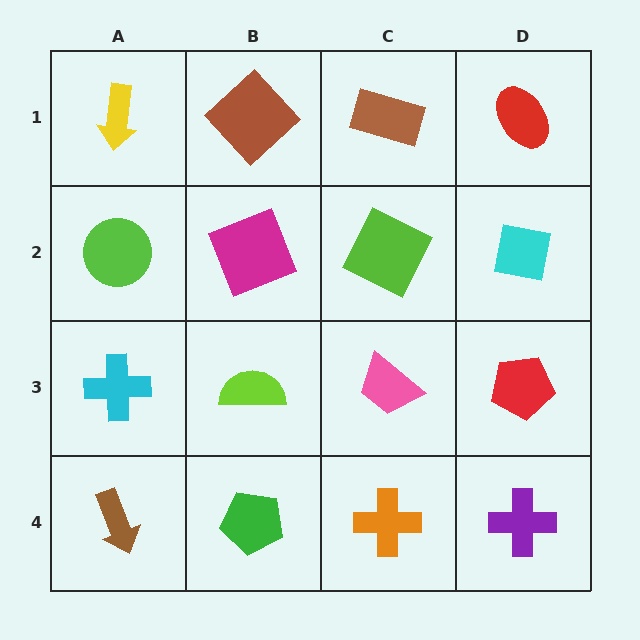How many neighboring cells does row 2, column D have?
3.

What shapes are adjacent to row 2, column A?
A yellow arrow (row 1, column A), a cyan cross (row 3, column A), a magenta square (row 2, column B).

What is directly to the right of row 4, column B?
An orange cross.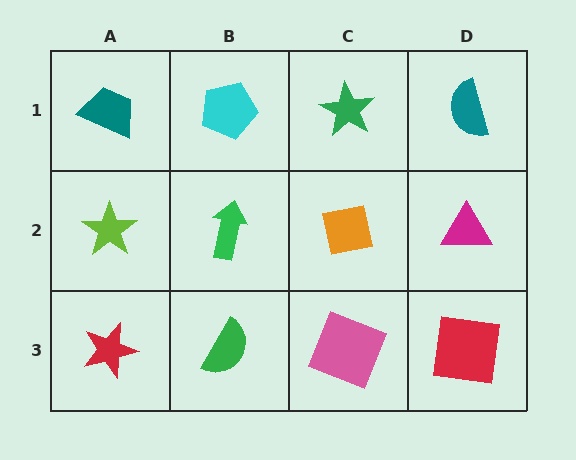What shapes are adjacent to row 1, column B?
A green arrow (row 2, column B), a teal trapezoid (row 1, column A), a green star (row 1, column C).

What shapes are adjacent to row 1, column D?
A magenta triangle (row 2, column D), a green star (row 1, column C).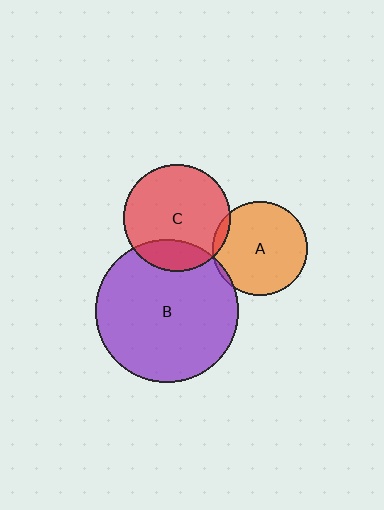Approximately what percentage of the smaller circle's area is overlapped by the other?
Approximately 5%.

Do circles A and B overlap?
Yes.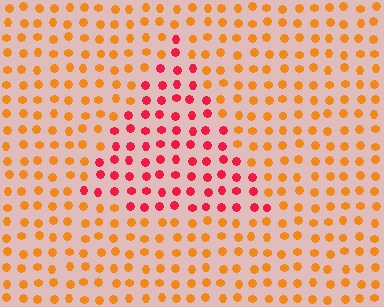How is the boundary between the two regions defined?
The boundary is defined purely by a slight shift in hue (about 43 degrees). Spacing, size, and orientation are identical on both sides.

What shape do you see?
I see a triangle.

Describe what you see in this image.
The image is filled with small orange elements in a uniform arrangement. A triangle-shaped region is visible where the elements are tinted to a slightly different hue, forming a subtle color boundary.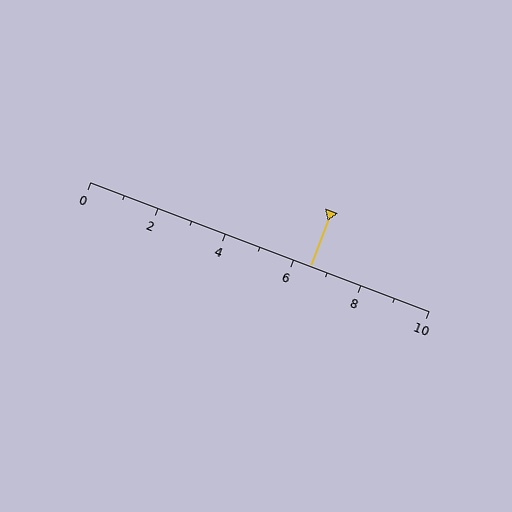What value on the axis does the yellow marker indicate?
The marker indicates approximately 6.5.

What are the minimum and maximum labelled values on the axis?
The axis runs from 0 to 10.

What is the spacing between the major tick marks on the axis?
The major ticks are spaced 2 apart.